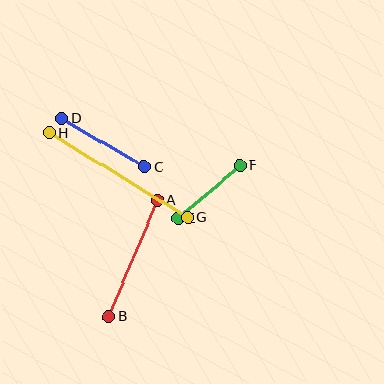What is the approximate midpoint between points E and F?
The midpoint is at approximately (209, 192) pixels.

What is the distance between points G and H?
The distance is approximately 162 pixels.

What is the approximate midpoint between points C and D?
The midpoint is at approximately (103, 143) pixels.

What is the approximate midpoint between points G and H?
The midpoint is at approximately (118, 175) pixels.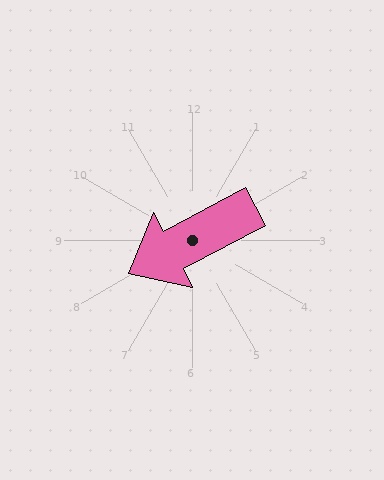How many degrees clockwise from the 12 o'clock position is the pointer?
Approximately 242 degrees.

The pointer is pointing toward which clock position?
Roughly 8 o'clock.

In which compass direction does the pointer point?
Southwest.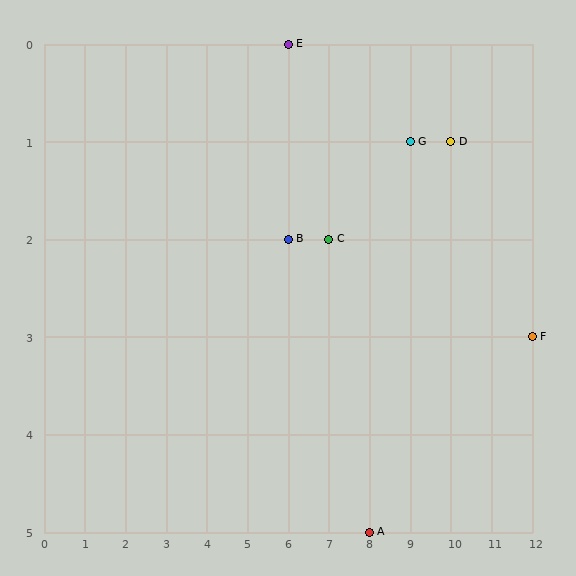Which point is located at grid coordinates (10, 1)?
Point D is at (10, 1).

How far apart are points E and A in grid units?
Points E and A are 2 columns and 5 rows apart (about 5.4 grid units diagonally).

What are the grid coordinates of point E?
Point E is at grid coordinates (6, 0).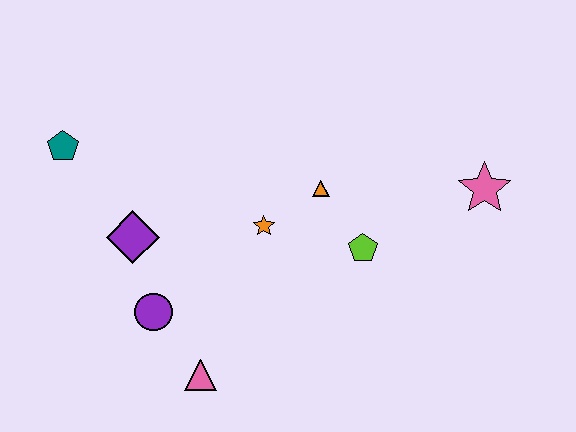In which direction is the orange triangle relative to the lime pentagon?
The orange triangle is above the lime pentagon.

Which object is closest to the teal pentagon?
The purple diamond is closest to the teal pentagon.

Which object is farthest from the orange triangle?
The teal pentagon is farthest from the orange triangle.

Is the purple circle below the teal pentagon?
Yes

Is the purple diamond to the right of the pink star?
No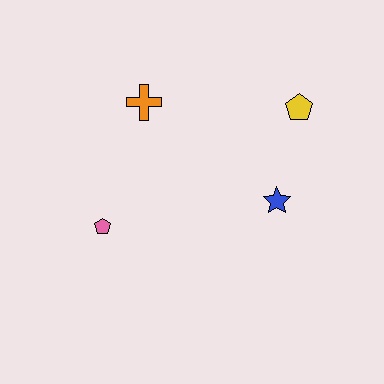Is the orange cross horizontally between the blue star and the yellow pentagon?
No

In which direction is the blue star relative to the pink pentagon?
The blue star is to the right of the pink pentagon.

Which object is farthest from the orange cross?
The blue star is farthest from the orange cross.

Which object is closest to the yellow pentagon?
The blue star is closest to the yellow pentagon.